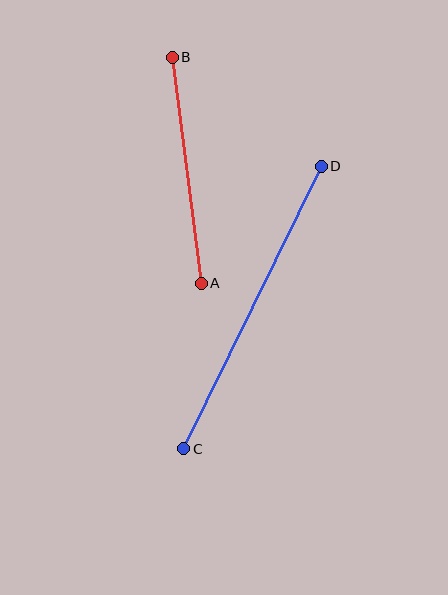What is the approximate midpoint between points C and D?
The midpoint is at approximately (253, 307) pixels.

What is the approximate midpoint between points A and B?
The midpoint is at approximately (187, 170) pixels.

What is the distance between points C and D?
The distance is approximately 314 pixels.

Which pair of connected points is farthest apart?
Points C and D are farthest apart.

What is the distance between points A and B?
The distance is approximately 228 pixels.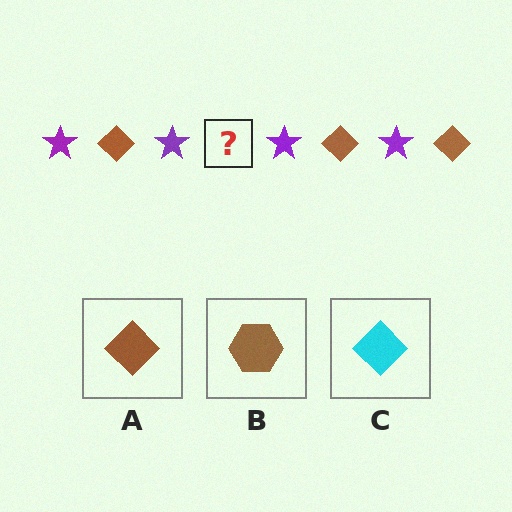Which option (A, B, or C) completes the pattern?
A.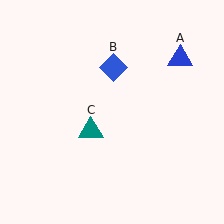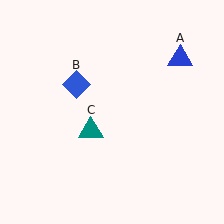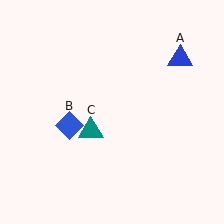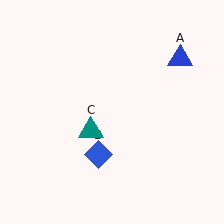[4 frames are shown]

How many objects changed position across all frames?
1 object changed position: blue diamond (object B).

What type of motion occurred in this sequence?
The blue diamond (object B) rotated counterclockwise around the center of the scene.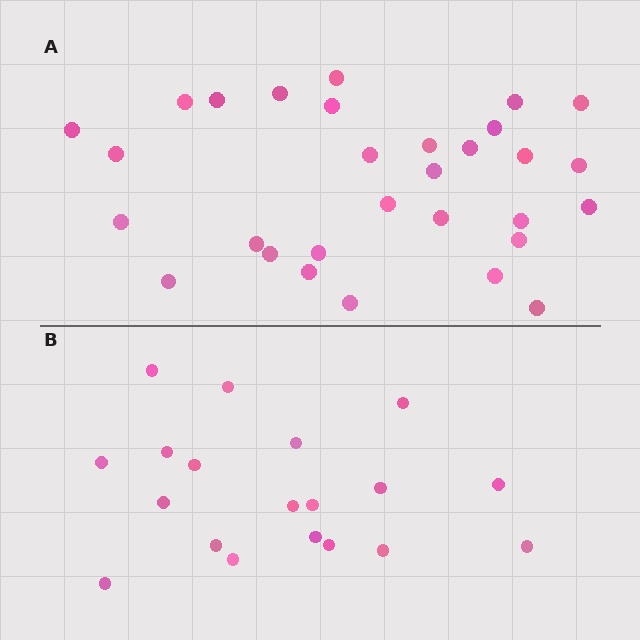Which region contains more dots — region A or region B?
Region A (the top region) has more dots.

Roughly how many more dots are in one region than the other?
Region A has roughly 12 or so more dots than region B.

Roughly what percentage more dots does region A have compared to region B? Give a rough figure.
About 60% more.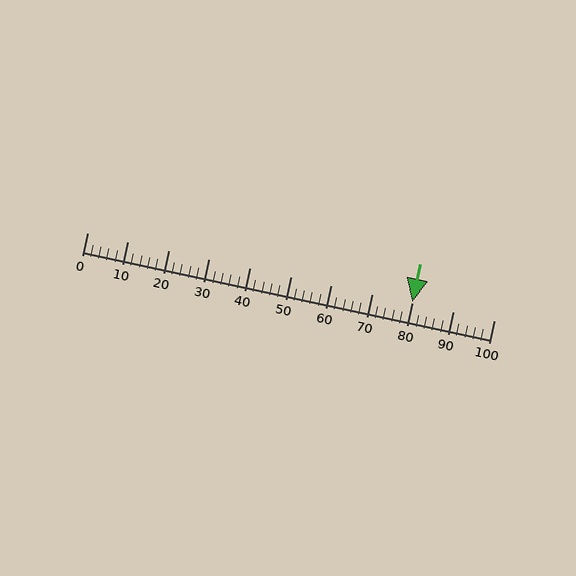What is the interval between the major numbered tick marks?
The major tick marks are spaced 10 units apart.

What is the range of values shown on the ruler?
The ruler shows values from 0 to 100.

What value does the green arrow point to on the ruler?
The green arrow points to approximately 80.